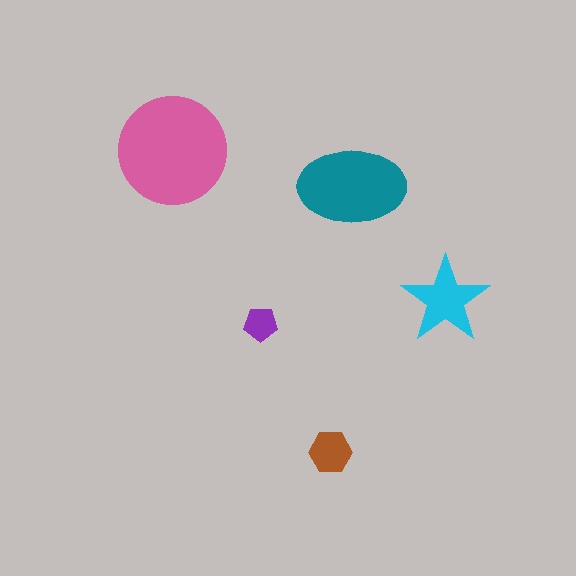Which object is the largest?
The pink circle.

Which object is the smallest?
The purple pentagon.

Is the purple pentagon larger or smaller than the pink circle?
Smaller.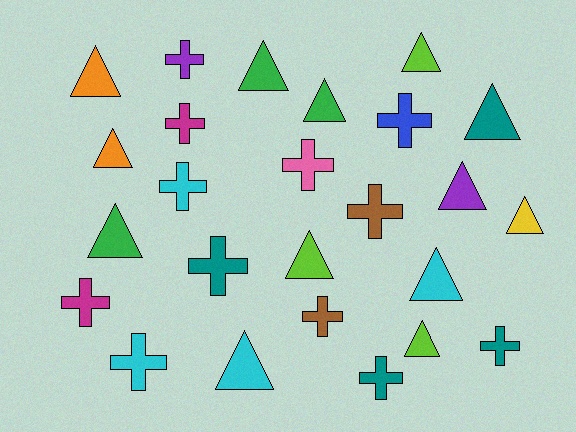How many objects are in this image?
There are 25 objects.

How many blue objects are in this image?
There is 1 blue object.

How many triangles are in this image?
There are 13 triangles.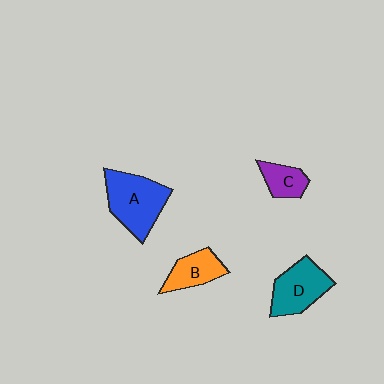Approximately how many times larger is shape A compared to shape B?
Approximately 1.7 times.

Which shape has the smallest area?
Shape C (purple).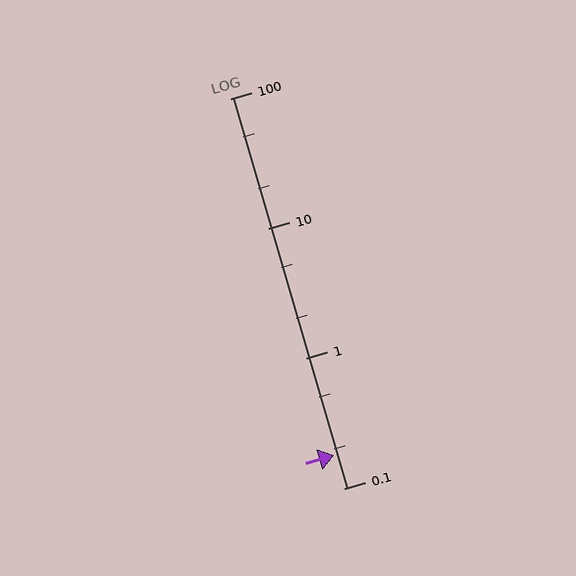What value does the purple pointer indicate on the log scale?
The pointer indicates approximately 0.18.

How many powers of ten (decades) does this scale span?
The scale spans 3 decades, from 0.1 to 100.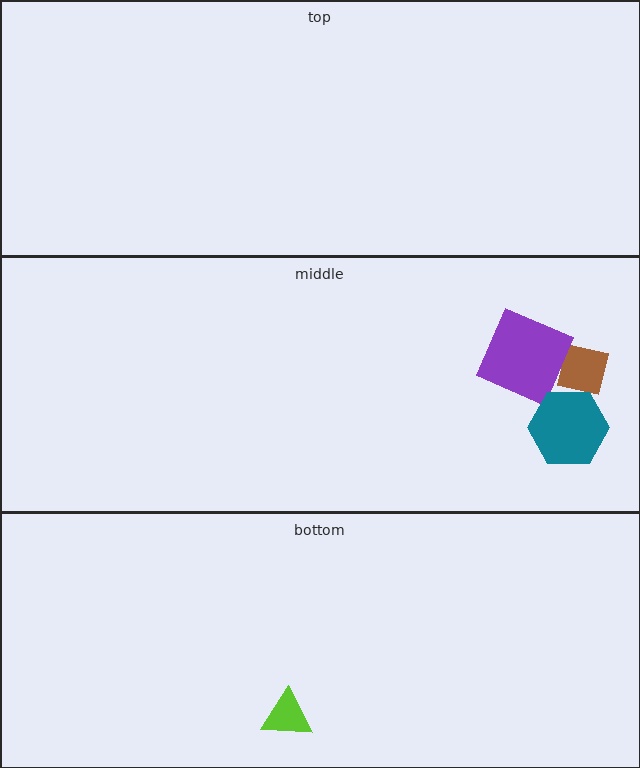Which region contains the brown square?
The middle region.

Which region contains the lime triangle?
The bottom region.